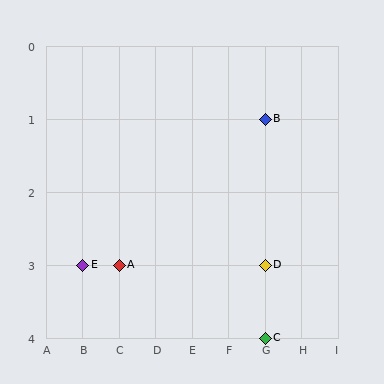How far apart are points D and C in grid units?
Points D and C are 1 row apart.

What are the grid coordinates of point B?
Point B is at grid coordinates (G, 1).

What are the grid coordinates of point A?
Point A is at grid coordinates (C, 3).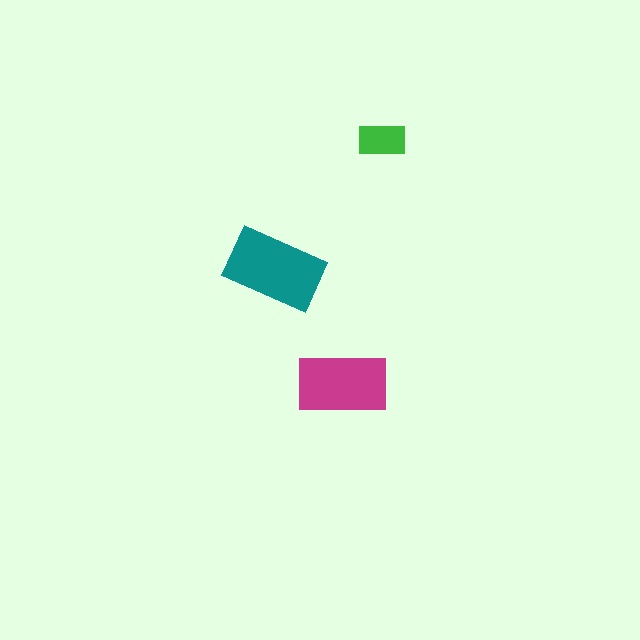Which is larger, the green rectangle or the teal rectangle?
The teal one.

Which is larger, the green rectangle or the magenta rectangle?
The magenta one.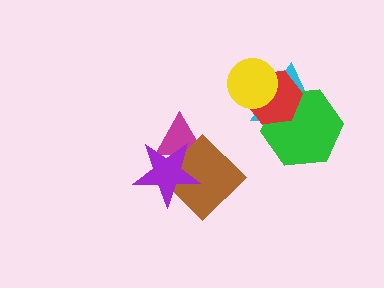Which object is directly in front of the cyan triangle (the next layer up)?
The green hexagon is directly in front of the cyan triangle.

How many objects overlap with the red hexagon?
3 objects overlap with the red hexagon.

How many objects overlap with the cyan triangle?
3 objects overlap with the cyan triangle.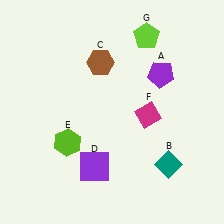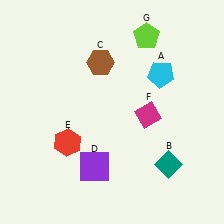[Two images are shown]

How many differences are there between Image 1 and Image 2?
There are 2 differences between the two images.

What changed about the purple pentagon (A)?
In Image 1, A is purple. In Image 2, it changed to cyan.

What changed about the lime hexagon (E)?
In Image 1, E is lime. In Image 2, it changed to red.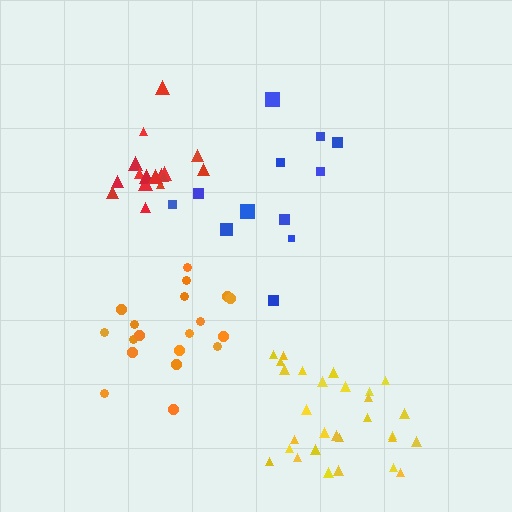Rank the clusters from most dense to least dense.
red, yellow, orange, blue.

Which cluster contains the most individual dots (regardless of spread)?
Yellow (29).